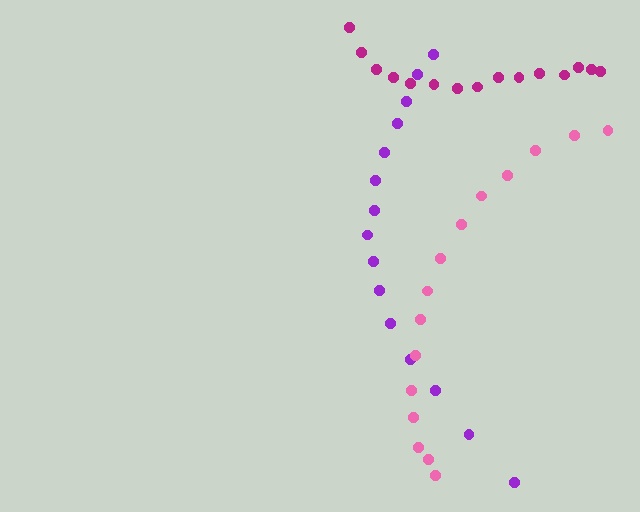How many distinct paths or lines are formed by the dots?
There are 3 distinct paths.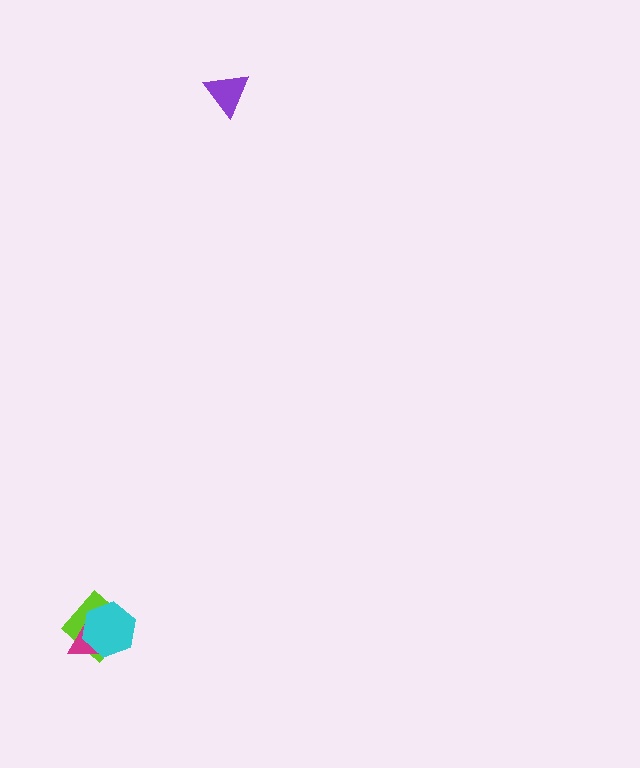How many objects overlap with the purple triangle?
0 objects overlap with the purple triangle.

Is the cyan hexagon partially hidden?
No, no other shape covers it.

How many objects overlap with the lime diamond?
2 objects overlap with the lime diamond.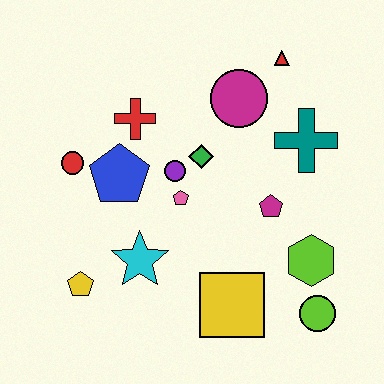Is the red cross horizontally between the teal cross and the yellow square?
No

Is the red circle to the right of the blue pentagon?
No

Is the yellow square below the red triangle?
Yes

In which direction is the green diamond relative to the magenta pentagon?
The green diamond is to the left of the magenta pentagon.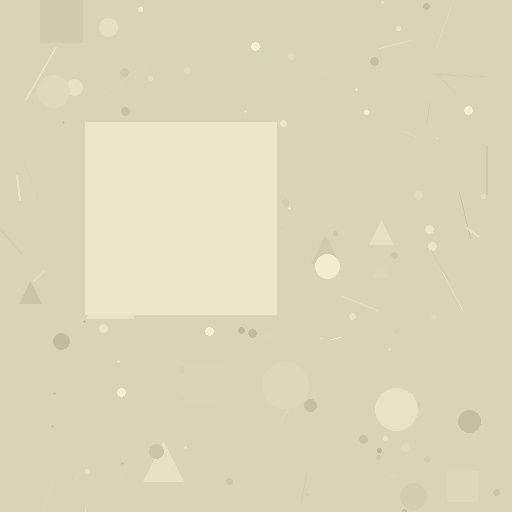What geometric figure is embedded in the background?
A square is embedded in the background.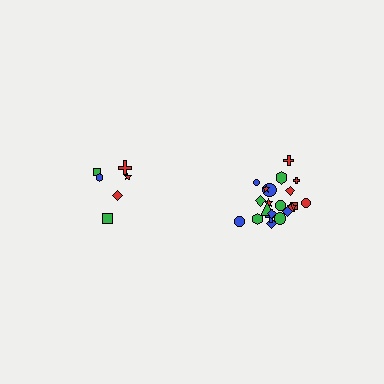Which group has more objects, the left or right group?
The right group.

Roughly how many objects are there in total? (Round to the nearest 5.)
Roughly 30 objects in total.